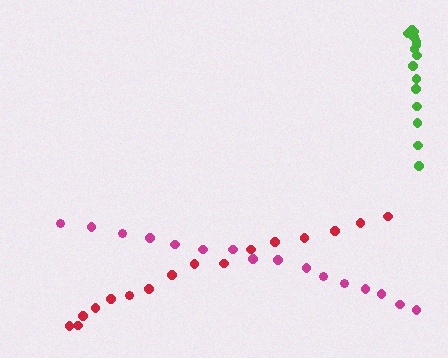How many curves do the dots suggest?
There are 3 distinct paths.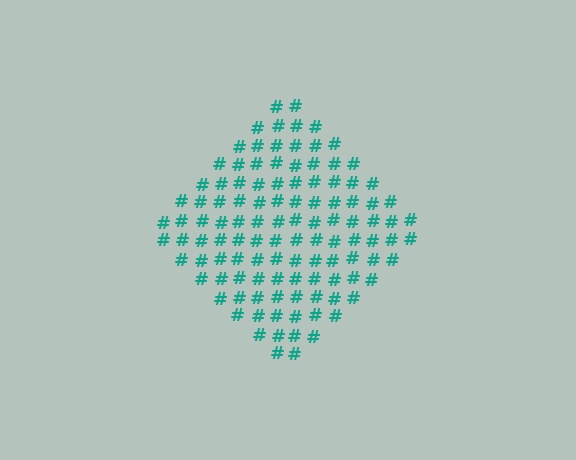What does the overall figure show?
The overall figure shows a diamond.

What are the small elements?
The small elements are hash symbols.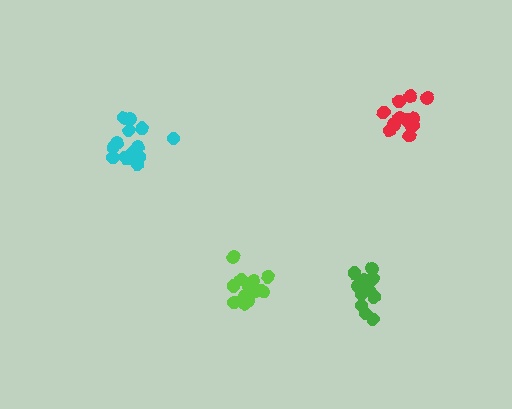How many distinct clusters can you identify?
There are 4 distinct clusters.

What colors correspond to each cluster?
The clusters are colored: green, lime, cyan, red.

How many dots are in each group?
Group 1: 12 dots, Group 2: 14 dots, Group 3: 14 dots, Group 4: 13 dots (53 total).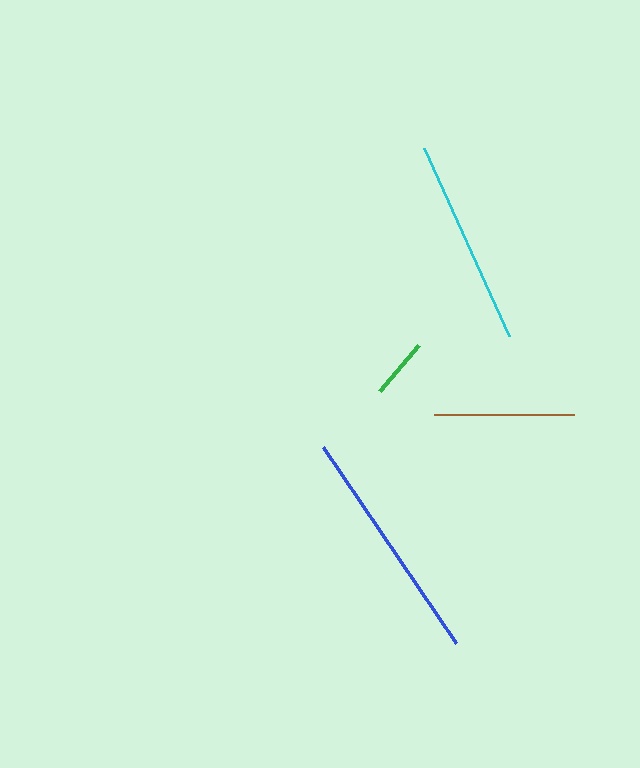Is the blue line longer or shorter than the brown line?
The blue line is longer than the brown line.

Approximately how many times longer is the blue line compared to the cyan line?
The blue line is approximately 1.1 times the length of the cyan line.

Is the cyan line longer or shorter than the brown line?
The cyan line is longer than the brown line.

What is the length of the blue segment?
The blue segment is approximately 237 pixels long.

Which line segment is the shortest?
The green line is the shortest at approximately 61 pixels.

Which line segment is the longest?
The blue line is the longest at approximately 237 pixels.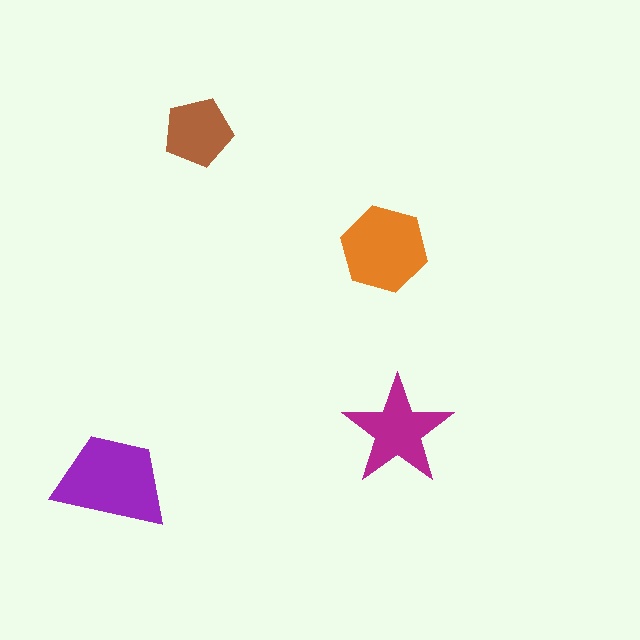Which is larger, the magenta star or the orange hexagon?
The orange hexagon.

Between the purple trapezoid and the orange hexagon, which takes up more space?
The purple trapezoid.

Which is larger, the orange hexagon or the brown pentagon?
The orange hexagon.